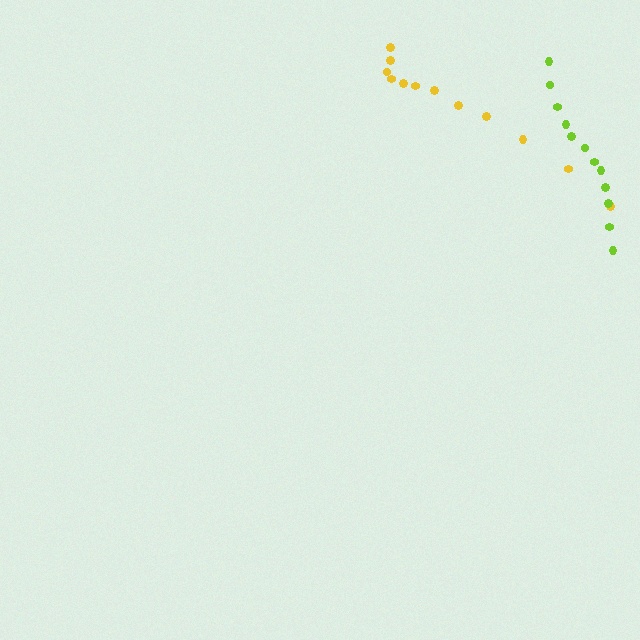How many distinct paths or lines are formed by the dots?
There are 2 distinct paths.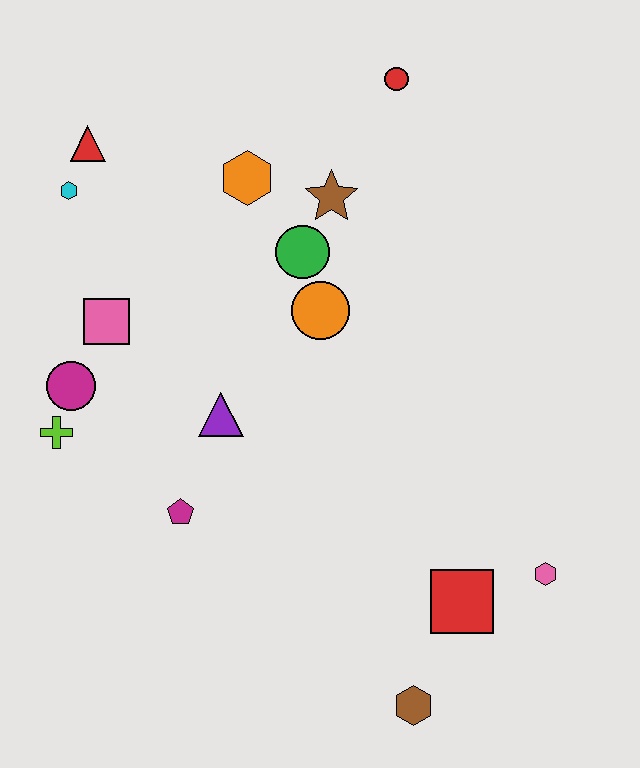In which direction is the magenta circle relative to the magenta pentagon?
The magenta circle is above the magenta pentagon.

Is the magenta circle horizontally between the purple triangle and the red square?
No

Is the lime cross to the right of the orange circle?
No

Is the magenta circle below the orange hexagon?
Yes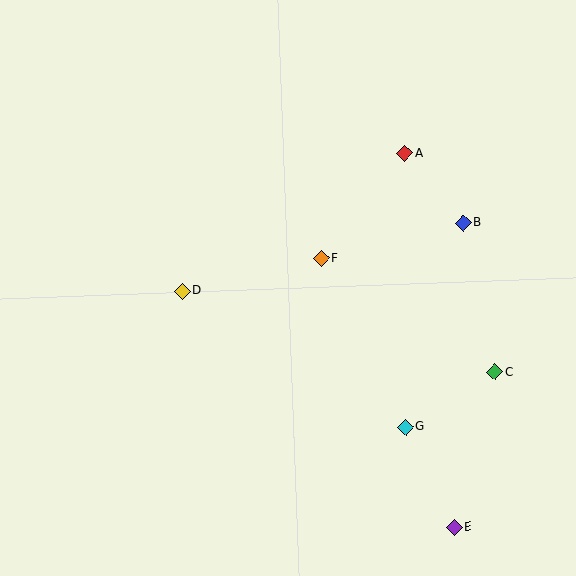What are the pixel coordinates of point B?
Point B is at (463, 223).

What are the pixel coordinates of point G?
Point G is at (405, 427).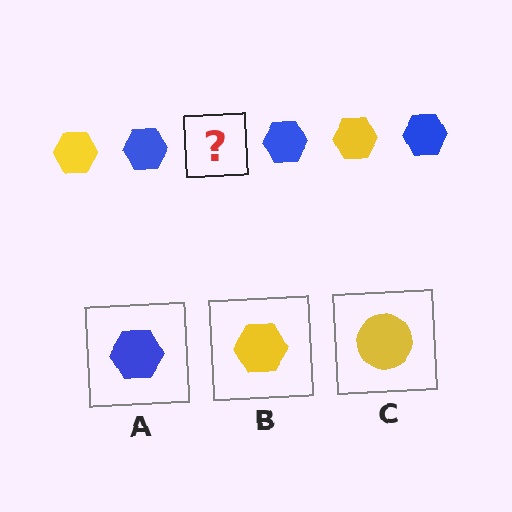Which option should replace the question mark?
Option B.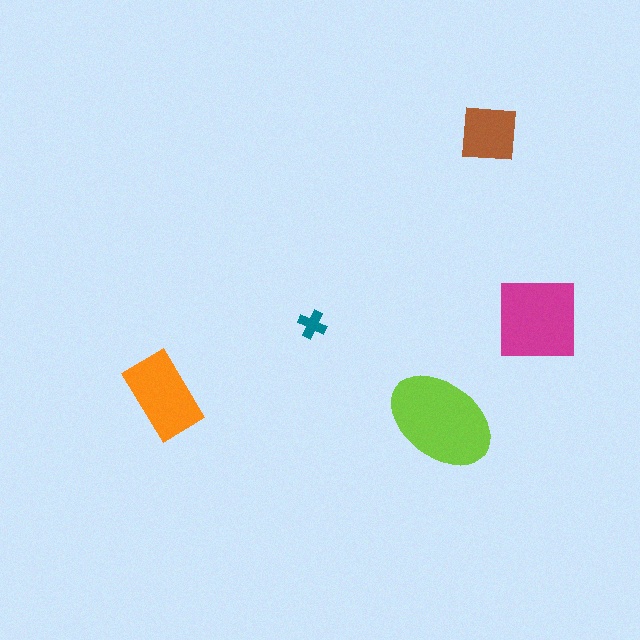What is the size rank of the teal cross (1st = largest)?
5th.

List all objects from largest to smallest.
The lime ellipse, the magenta square, the orange rectangle, the brown square, the teal cross.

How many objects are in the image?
There are 5 objects in the image.